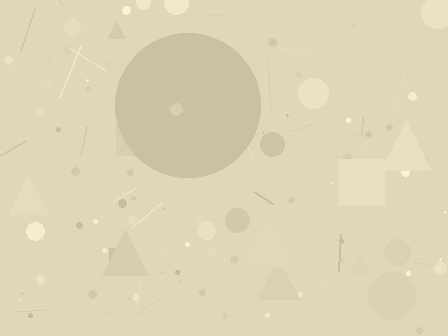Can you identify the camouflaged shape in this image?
The camouflaged shape is a circle.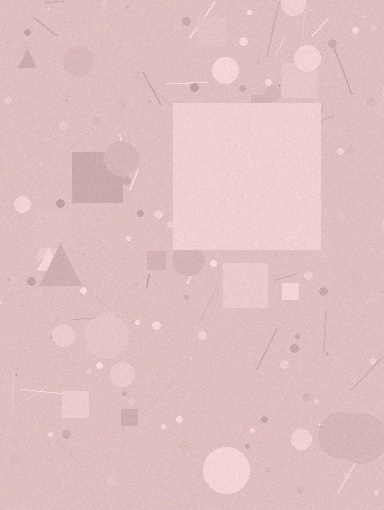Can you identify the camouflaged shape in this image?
The camouflaged shape is a square.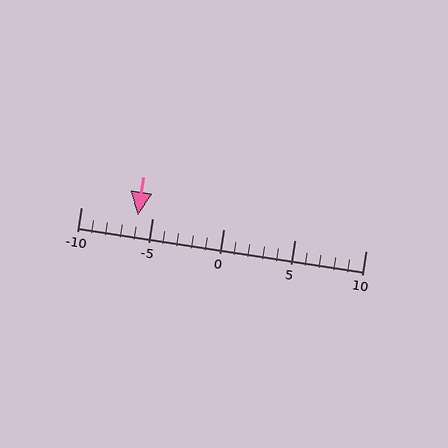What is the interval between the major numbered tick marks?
The major tick marks are spaced 5 units apart.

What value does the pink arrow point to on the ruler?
The pink arrow points to approximately -6.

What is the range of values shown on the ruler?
The ruler shows values from -10 to 10.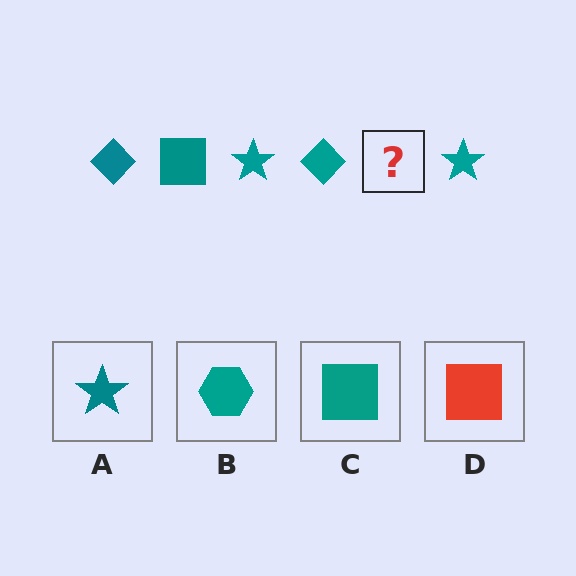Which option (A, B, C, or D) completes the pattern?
C.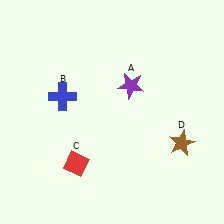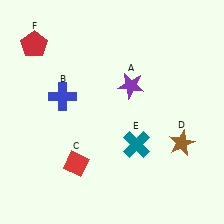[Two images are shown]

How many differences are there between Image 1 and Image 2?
There are 2 differences between the two images.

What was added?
A teal cross (E), a red pentagon (F) were added in Image 2.